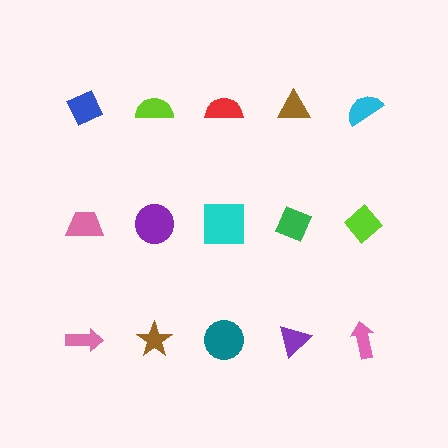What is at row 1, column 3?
A red semicircle.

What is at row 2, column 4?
A green diamond.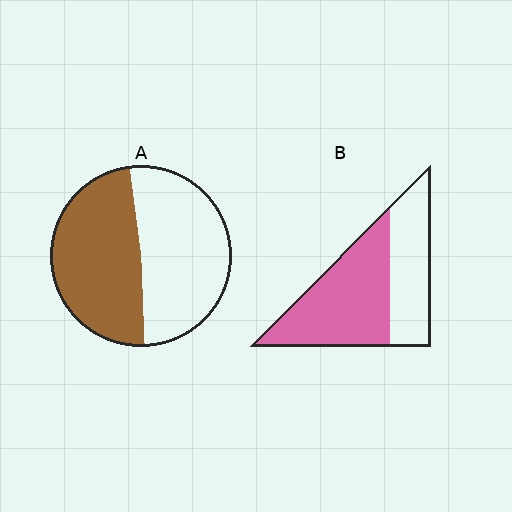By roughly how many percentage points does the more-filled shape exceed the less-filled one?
By roughly 10 percentage points (B over A).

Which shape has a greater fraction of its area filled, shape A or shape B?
Shape B.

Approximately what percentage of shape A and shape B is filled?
A is approximately 50% and B is approximately 60%.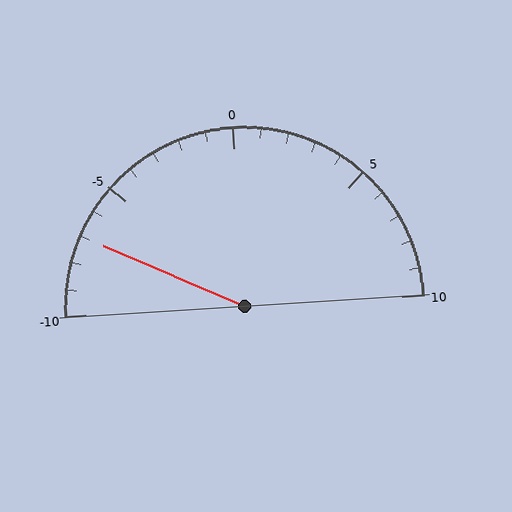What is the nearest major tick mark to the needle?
The nearest major tick mark is -5.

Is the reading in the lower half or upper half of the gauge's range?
The reading is in the lower half of the range (-10 to 10).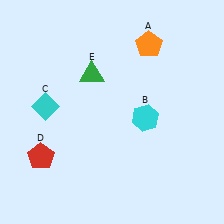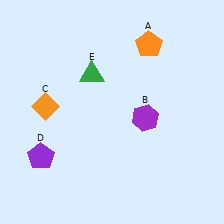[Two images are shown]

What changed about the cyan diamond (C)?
In Image 1, C is cyan. In Image 2, it changed to orange.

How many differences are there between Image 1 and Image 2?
There are 3 differences between the two images.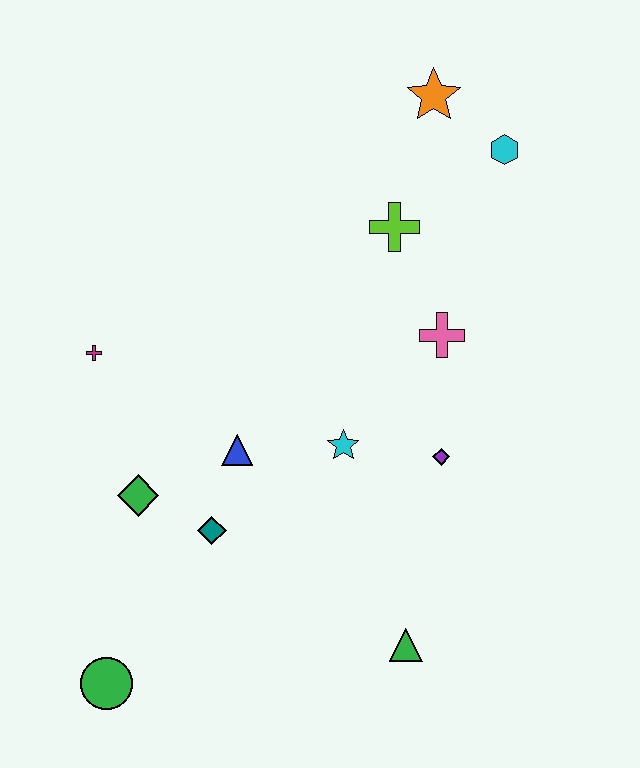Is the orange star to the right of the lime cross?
Yes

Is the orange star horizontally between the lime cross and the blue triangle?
No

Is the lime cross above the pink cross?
Yes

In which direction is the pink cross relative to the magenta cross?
The pink cross is to the right of the magenta cross.